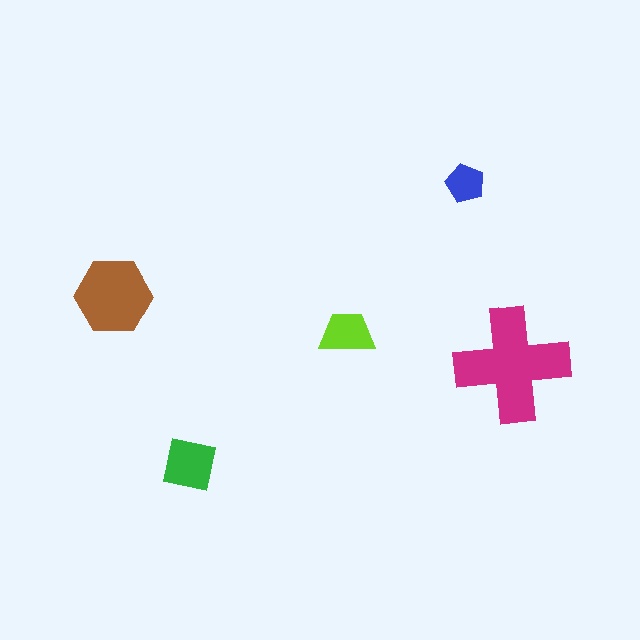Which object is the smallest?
The blue pentagon.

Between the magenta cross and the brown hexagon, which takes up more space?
The magenta cross.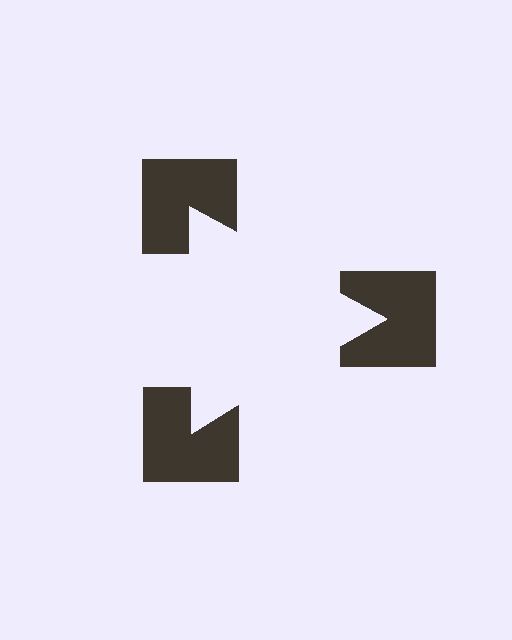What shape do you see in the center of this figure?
An illusory triangle — its edges are inferred from the aligned wedge cuts in the notched squares, not physically drawn.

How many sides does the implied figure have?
3 sides.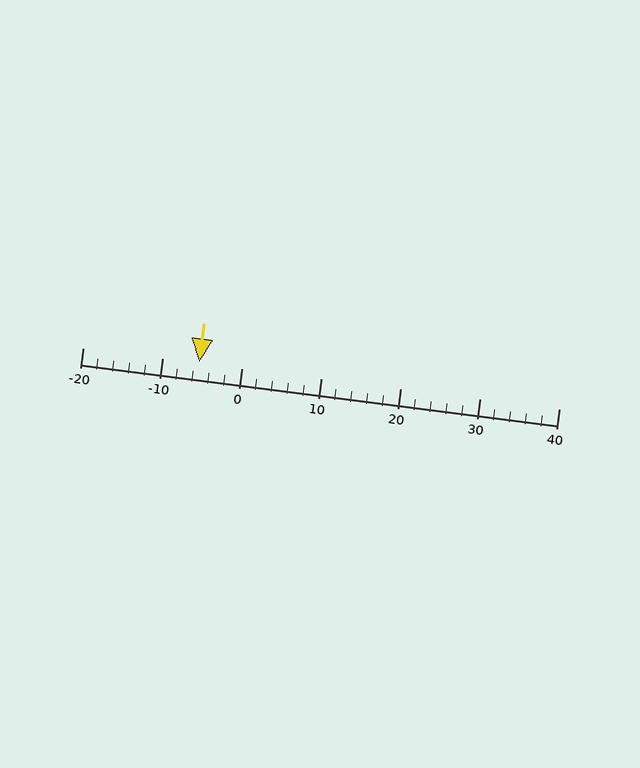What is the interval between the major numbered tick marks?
The major tick marks are spaced 10 units apart.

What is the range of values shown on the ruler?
The ruler shows values from -20 to 40.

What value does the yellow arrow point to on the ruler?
The yellow arrow points to approximately -5.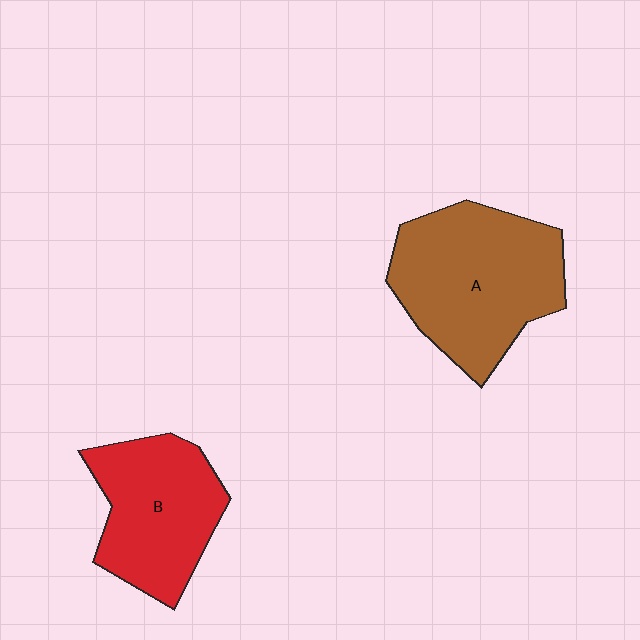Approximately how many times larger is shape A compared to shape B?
Approximately 1.3 times.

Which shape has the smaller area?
Shape B (red).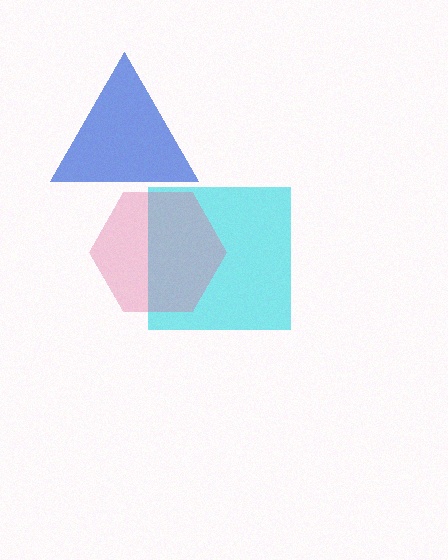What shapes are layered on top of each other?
The layered shapes are: a cyan square, a blue triangle, a pink hexagon.